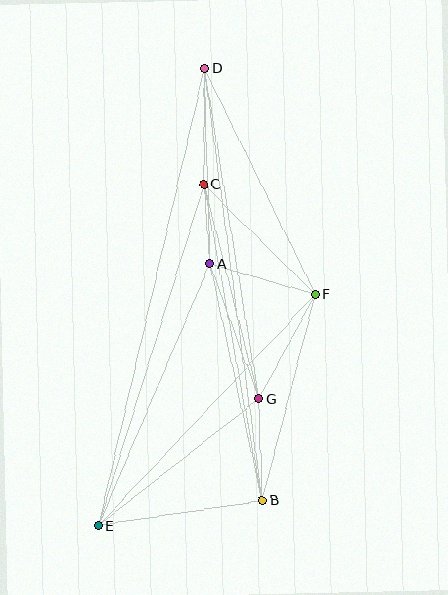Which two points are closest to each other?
Points A and C are closest to each other.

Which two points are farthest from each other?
Points D and E are farthest from each other.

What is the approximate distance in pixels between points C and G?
The distance between C and G is approximately 222 pixels.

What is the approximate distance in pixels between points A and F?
The distance between A and F is approximately 109 pixels.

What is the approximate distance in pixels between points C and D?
The distance between C and D is approximately 116 pixels.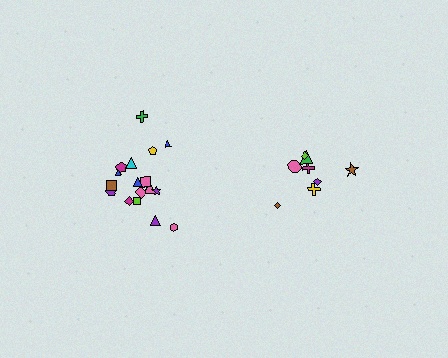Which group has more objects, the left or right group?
The left group.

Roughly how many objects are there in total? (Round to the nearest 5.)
Roughly 25 objects in total.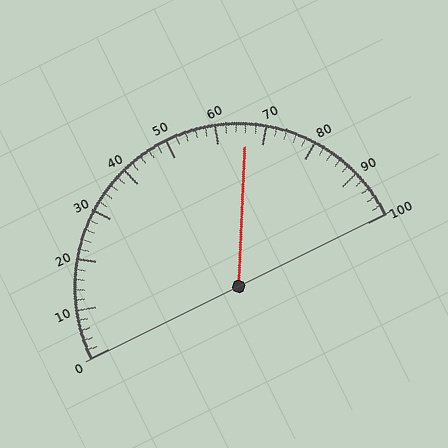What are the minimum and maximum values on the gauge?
The gauge ranges from 0 to 100.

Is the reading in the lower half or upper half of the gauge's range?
The reading is in the upper half of the range (0 to 100).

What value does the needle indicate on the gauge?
The needle indicates approximately 66.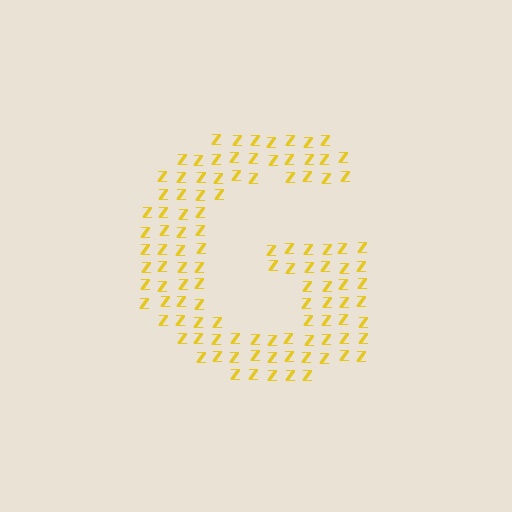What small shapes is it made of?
It is made of small letter Z's.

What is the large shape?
The large shape is the letter G.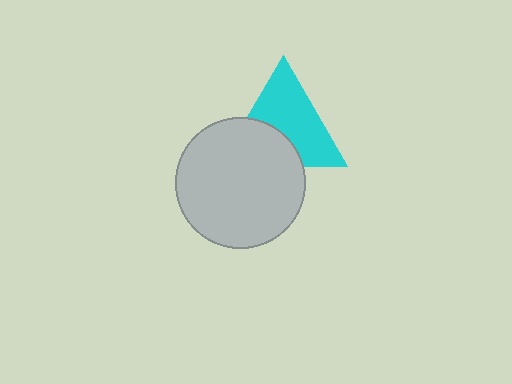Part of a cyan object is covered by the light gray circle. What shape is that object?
It is a triangle.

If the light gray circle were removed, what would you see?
You would see the complete cyan triangle.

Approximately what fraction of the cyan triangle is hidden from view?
Roughly 38% of the cyan triangle is hidden behind the light gray circle.